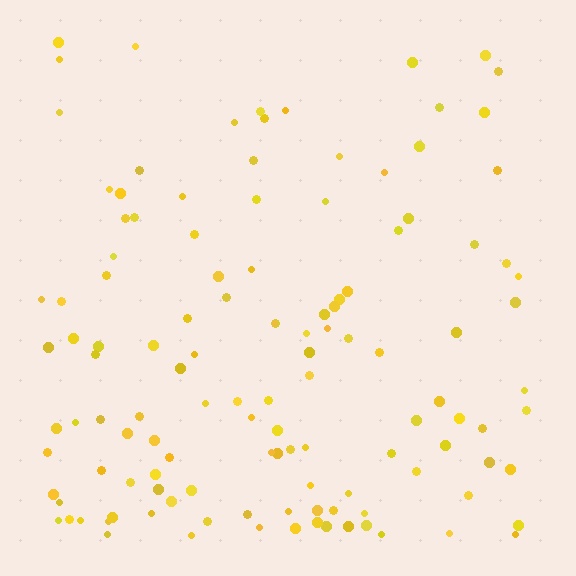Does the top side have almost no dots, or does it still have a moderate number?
Still a moderate number, just noticeably fewer than the bottom.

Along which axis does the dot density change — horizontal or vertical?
Vertical.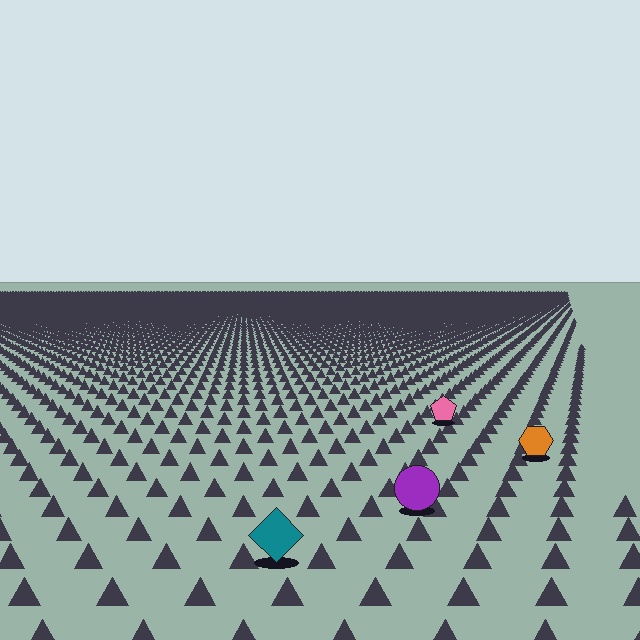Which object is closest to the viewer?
The teal diamond is closest. The texture marks near it are larger and more spread out.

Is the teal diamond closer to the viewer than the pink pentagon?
Yes. The teal diamond is closer — you can tell from the texture gradient: the ground texture is coarser near it.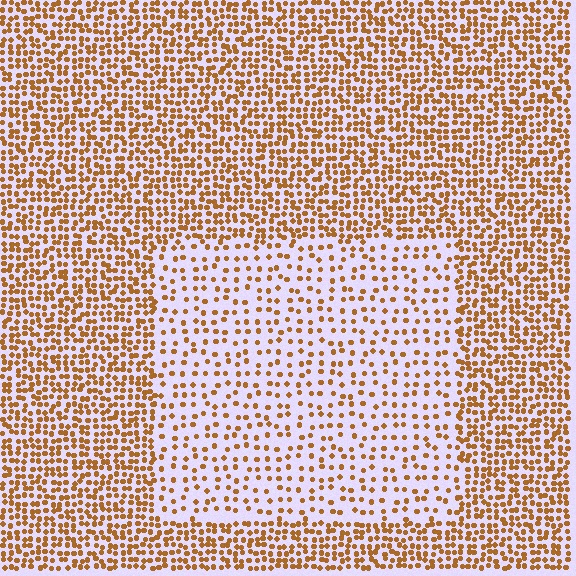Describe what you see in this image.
The image contains small brown elements arranged at two different densities. A rectangle-shaped region is visible where the elements are less densely packed than the surrounding area.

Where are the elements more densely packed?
The elements are more densely packed outside the rectangle boundary.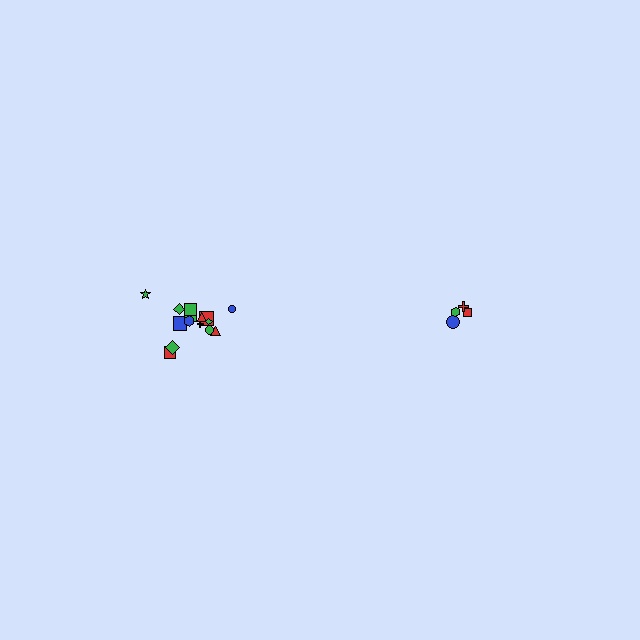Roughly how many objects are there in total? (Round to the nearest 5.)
Roughly 20 objects in total.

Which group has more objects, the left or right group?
The left group.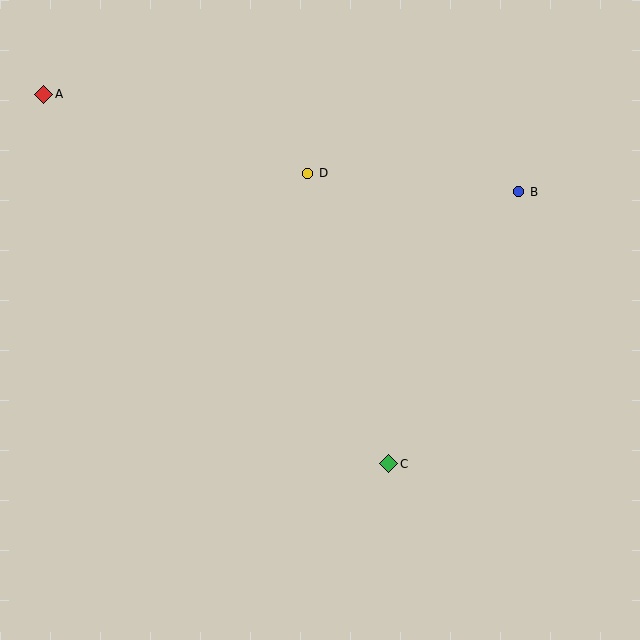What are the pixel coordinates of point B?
Point B is at (519, 192).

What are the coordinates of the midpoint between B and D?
The midpoint between B and D is at (413, 182).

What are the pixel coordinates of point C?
Point C is at (389, 464).